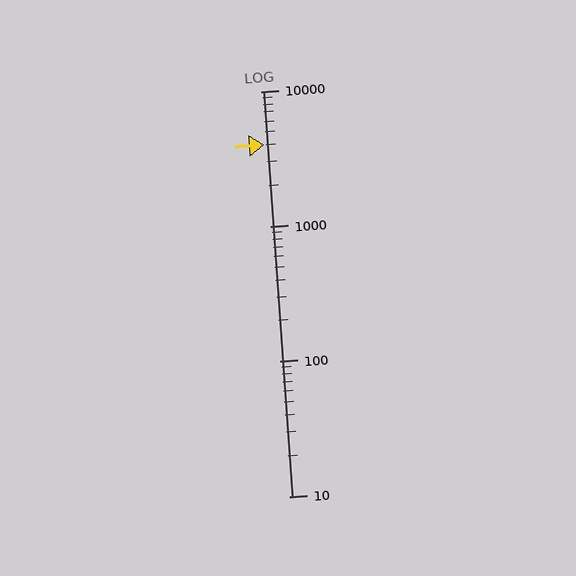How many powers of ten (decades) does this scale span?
The scale spans 3 decades, from 10 to 10000.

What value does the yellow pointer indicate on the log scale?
The pointer indicates approximately 4000.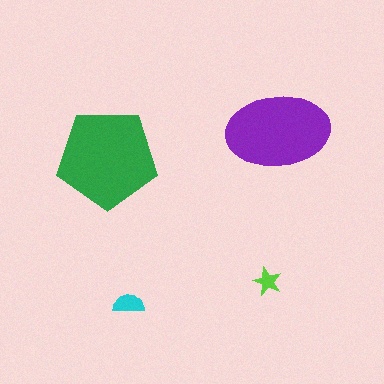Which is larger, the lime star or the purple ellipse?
The purple ellipse.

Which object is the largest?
The green pentagon.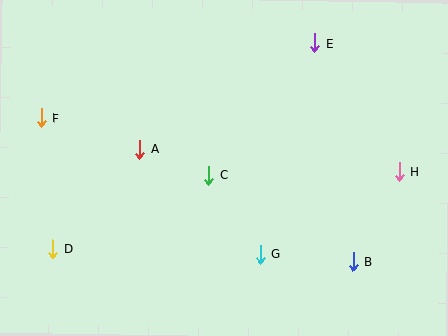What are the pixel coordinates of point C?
Point C is at (209, 175).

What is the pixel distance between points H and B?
The distance between H and B is 101 pixels.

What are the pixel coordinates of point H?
Point H is at (399, 171).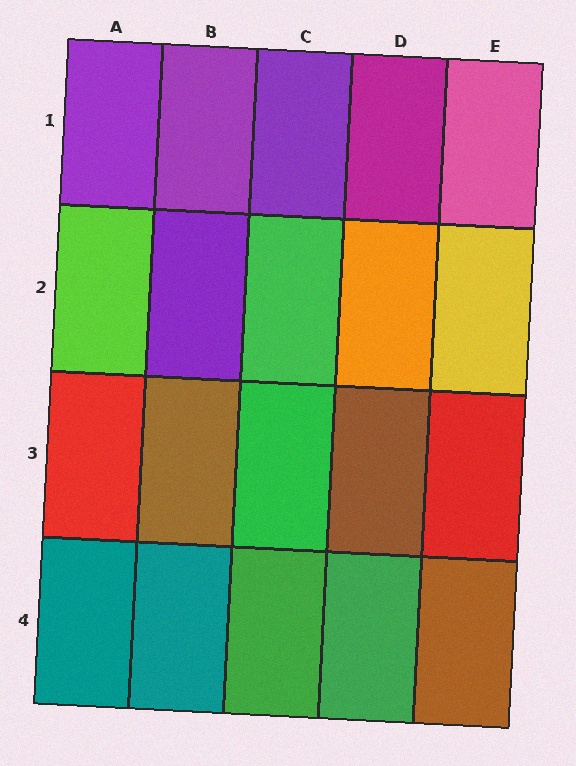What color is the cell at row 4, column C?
Green.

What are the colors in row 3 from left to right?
Red, brown, green, brown, red.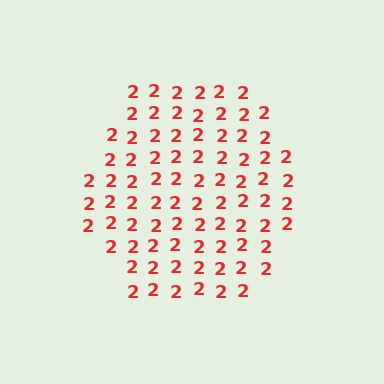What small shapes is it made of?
It is made of small digit 2's.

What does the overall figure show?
The overall figure shows a hexagon.